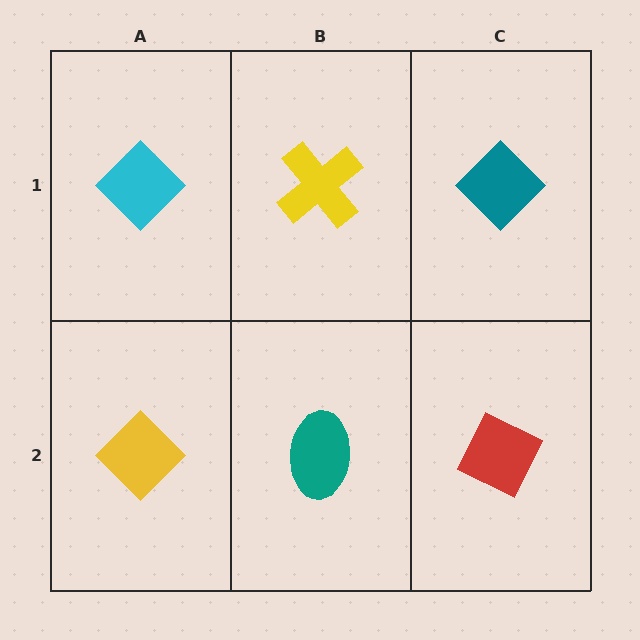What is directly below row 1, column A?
A yellow diamond.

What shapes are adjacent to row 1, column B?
A teal ellipse (row 2, column B), a cyan diamond (row 1, column A), a teal diamond (row 1, column C).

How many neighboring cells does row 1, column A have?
2.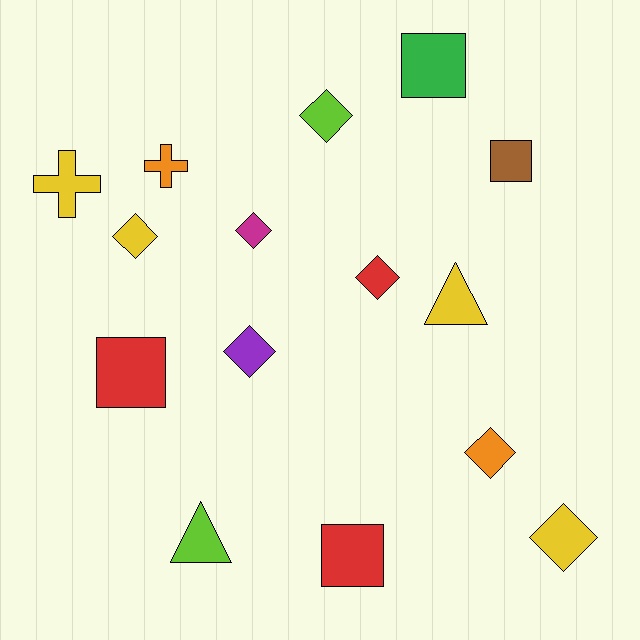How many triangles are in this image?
There are 2 triangles.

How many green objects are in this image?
There is 1 green object.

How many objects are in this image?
There are 15 objects.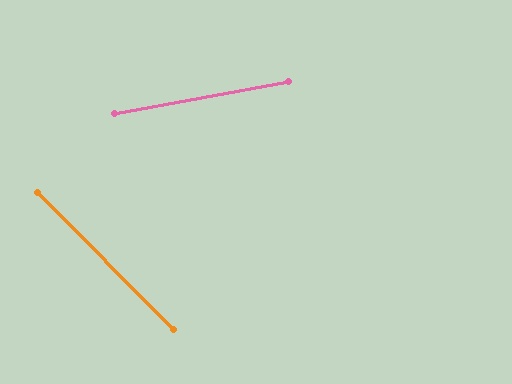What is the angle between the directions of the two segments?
Approximately 55 degrees.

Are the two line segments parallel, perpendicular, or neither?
Neither parallel nor perpendicular — they differ by about 55°.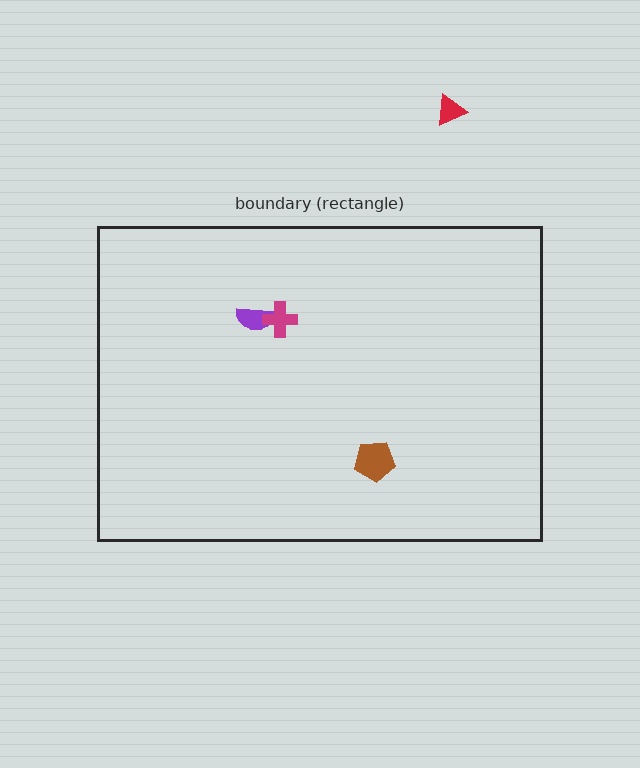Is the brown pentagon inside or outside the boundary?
Inside.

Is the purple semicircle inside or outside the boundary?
Inside.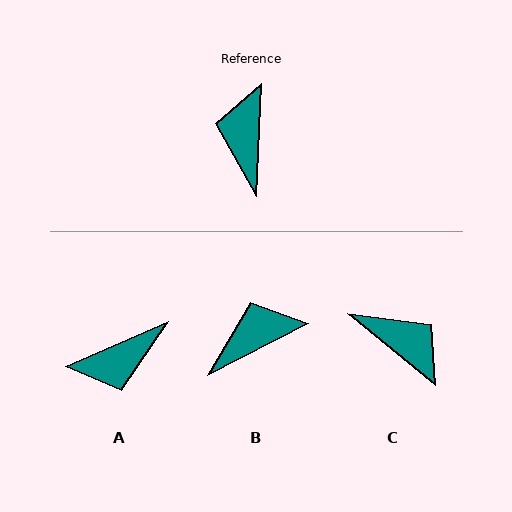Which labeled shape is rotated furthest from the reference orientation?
C, about 127 degrees away.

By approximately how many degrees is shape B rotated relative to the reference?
Approximately 60 degrees clockwise.